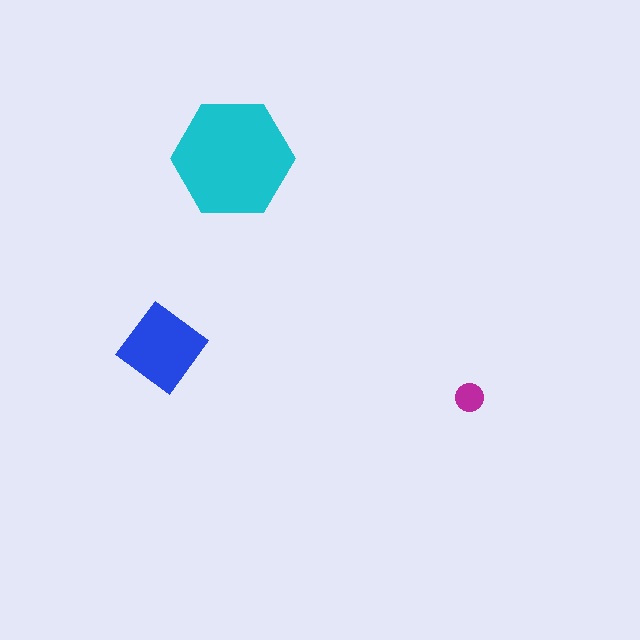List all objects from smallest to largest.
The magenta circle, the blue diamond, the cyan hexagon.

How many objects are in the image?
There are 3 objects in the image.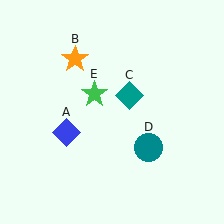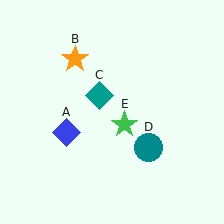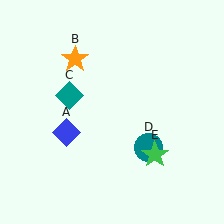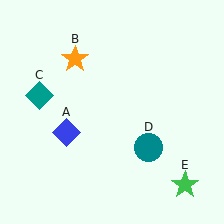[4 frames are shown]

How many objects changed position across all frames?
2 objects changed position: teal diamond (object C), green star (object E).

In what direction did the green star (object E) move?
The green star (object E) moved down and to the right.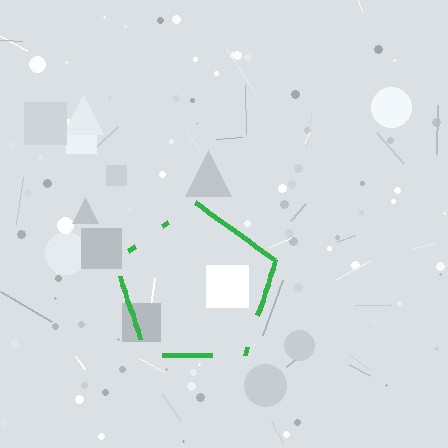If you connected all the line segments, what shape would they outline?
They would outline a pentagon.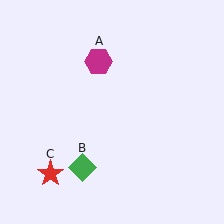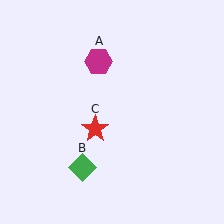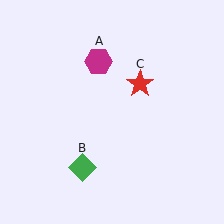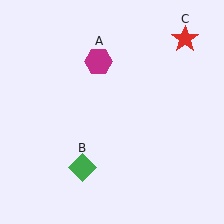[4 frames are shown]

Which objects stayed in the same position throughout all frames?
Magenta hexagon (object A) and green diamond (object B) remained stationary.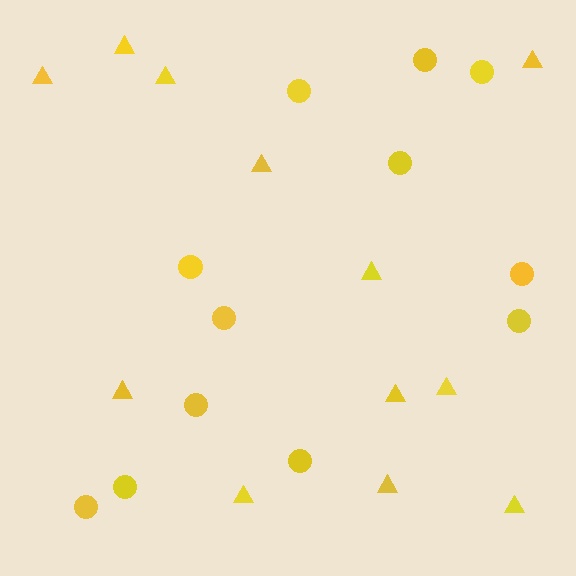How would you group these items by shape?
There are 2 groups: one group of triangles (12) and one group of circles (12).